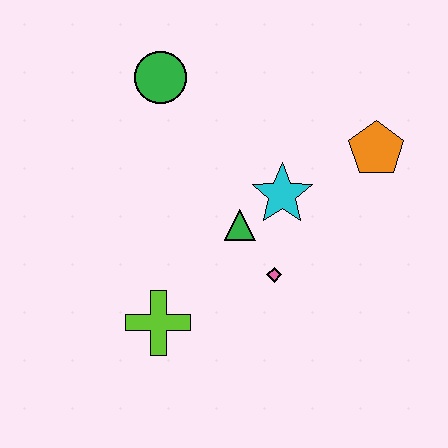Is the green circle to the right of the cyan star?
No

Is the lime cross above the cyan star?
No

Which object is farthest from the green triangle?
The green circle is farthest from the green triangle.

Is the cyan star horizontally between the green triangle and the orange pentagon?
Yes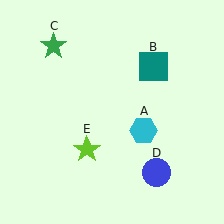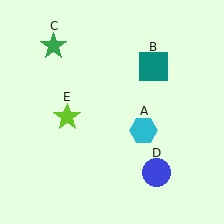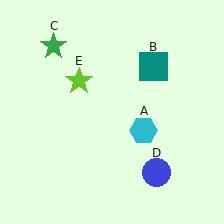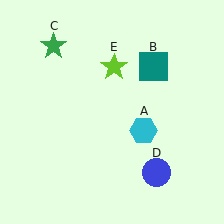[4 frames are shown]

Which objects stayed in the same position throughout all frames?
Cyan hexagon (object A) and teal square (object B) and green star (object C) and blue circle (object D) remained stationary.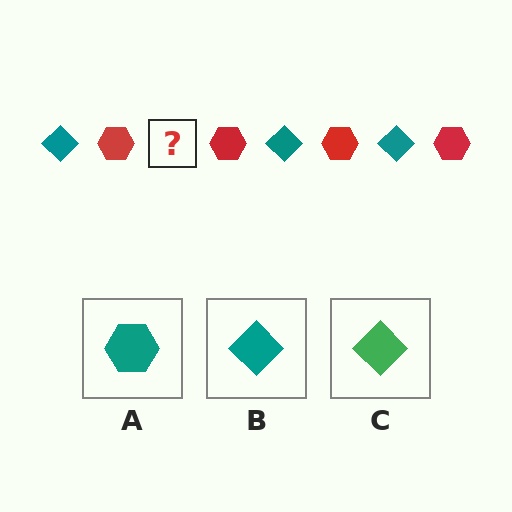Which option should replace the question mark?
Option B.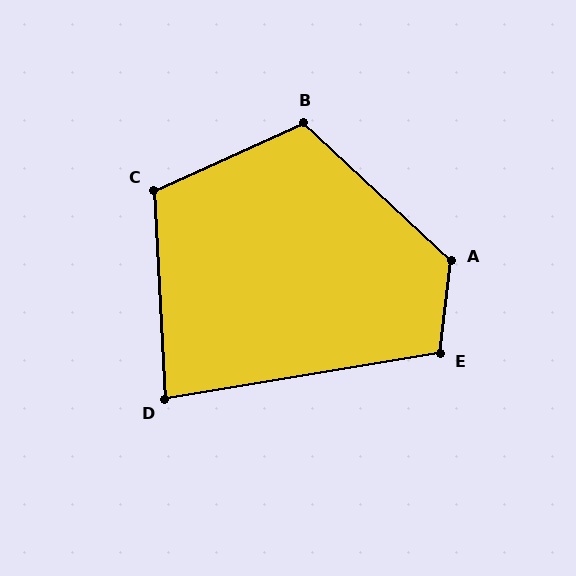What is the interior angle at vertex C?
Approximately 111 degrees (obtuse).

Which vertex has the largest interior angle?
A, at approximately 126 degrees.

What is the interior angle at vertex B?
Approximately 113 degrees (obtuse).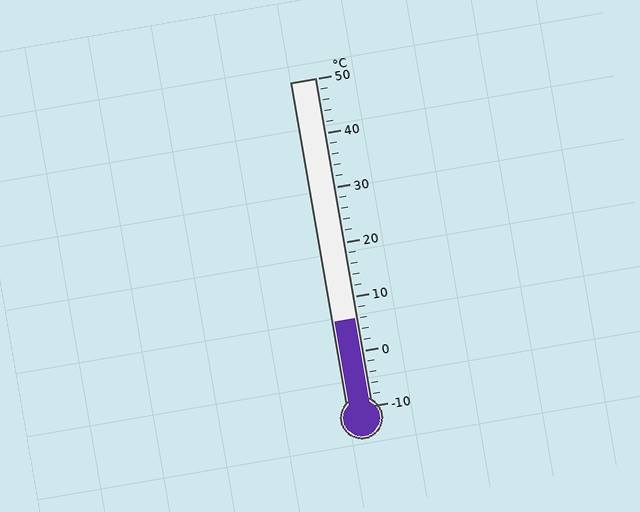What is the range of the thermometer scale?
The thermometer scale ranges from -10°C to 50°C.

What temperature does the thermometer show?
The thermometer shows approximately 6°C.